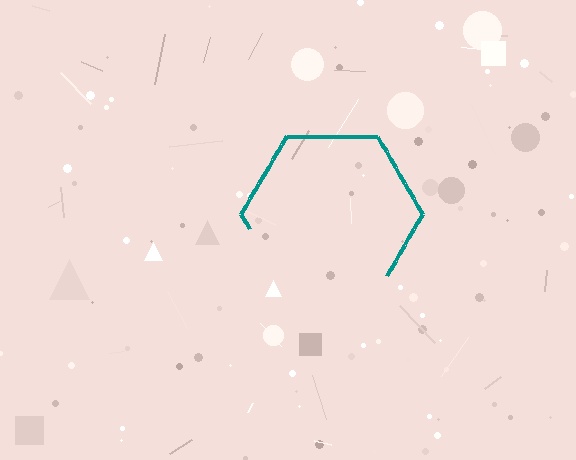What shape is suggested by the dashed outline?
The dashed outline suggests a hexagon.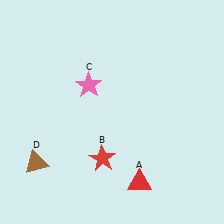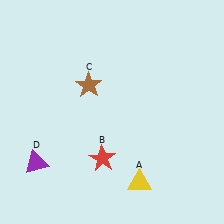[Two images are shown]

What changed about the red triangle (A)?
In Image 1, A is red. In Image 2, it changed to yellow.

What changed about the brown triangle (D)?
In Image 1, D is brown. In Image 2, it changed to purple.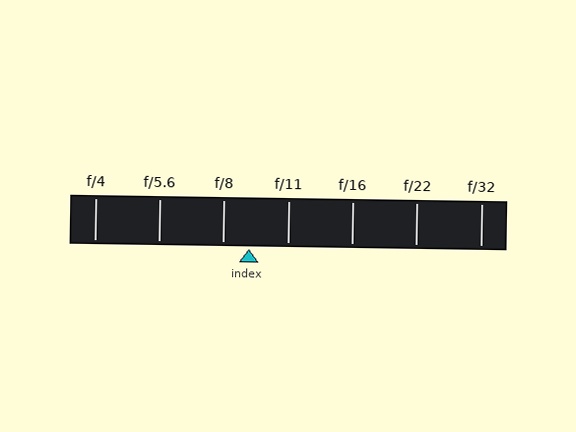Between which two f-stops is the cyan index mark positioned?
The index mark is between f/8 and f/11.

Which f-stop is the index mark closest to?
The index mark is closest to f/8.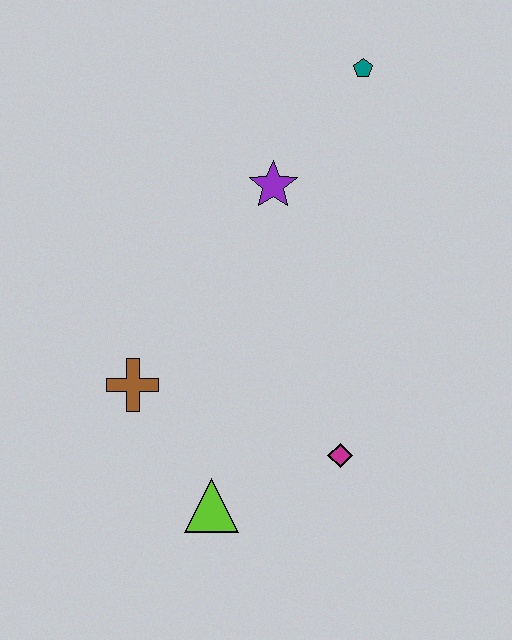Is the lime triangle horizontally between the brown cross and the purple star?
Yes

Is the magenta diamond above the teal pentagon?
No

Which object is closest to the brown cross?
The lime triangle is closest to the brown cross.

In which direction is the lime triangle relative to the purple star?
The lime triangle is below the purple star.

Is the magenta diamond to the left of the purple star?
No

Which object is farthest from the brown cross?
The teal pentagon is farthest from the brown cross.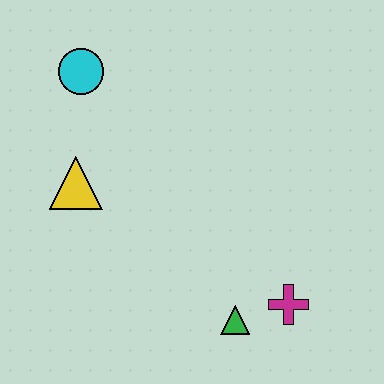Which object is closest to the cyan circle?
The yellow triangle is closest to the cyan circle.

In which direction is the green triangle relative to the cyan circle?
The green triangle is below the cyan circle.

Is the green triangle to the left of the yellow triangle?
No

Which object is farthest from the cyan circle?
The magenta cross is farthest from the cyan circle.